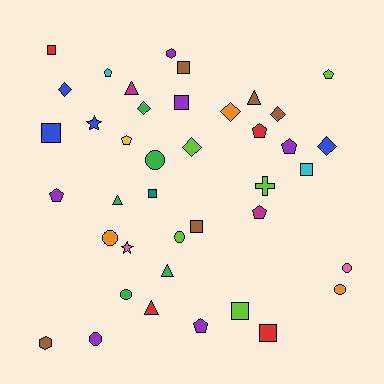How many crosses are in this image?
There is 1 cross.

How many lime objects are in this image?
There are 5 lime objects.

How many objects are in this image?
There are 40 objects.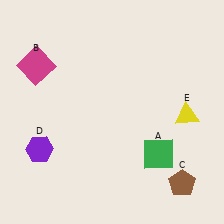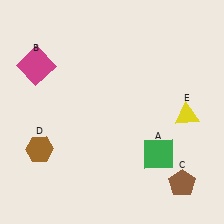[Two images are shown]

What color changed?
The hexagon (D) changed from purple in Image 1 to brown in Image 2.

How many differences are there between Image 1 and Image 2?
There is 1 difference between the two images.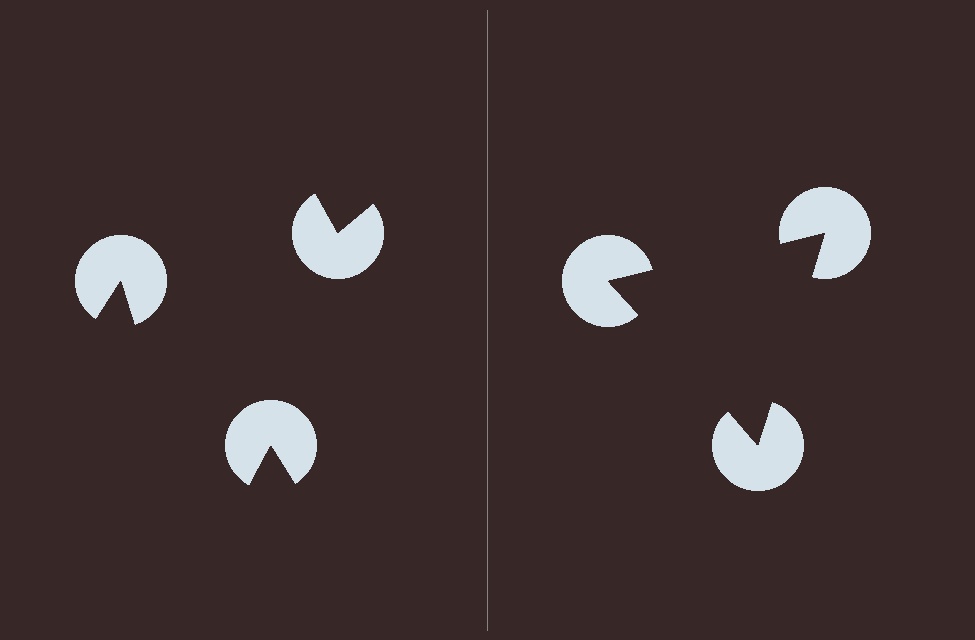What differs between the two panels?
The pac-man discs are positioned identically on both sides; only the wedge orientations differ. On the right they align to a triangle; on the left they are misaligned.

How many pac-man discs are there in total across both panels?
6 — 3 on each side.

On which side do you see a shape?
An illusory triangle appears on the right side. On the left side the wedge cuts are rotated, so no coherent shape forms.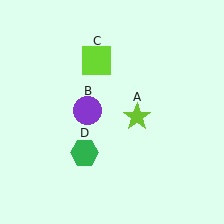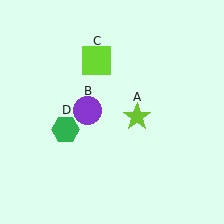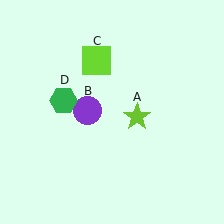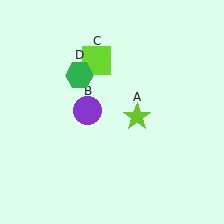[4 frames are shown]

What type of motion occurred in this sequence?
The green hexagon (object D) rotated clockwise around the center of the scene.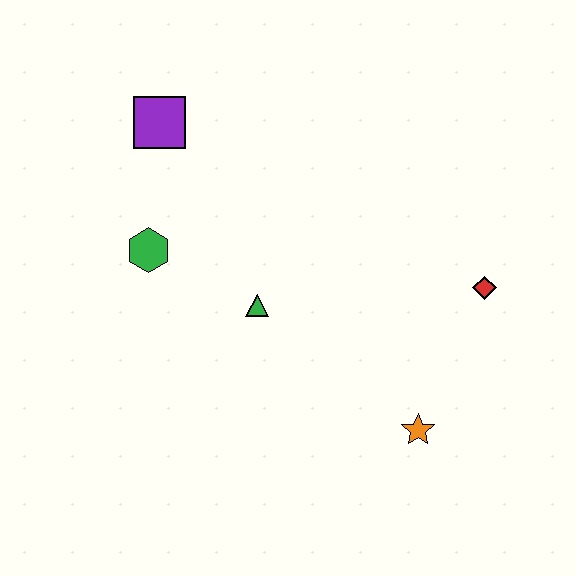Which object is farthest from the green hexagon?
The red diamond is farthest from the green hexagon.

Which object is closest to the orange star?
The red diamond is closest to the orange star.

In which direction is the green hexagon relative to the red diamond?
The green hexagon is to the left of the red diamond.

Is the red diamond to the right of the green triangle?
Yes